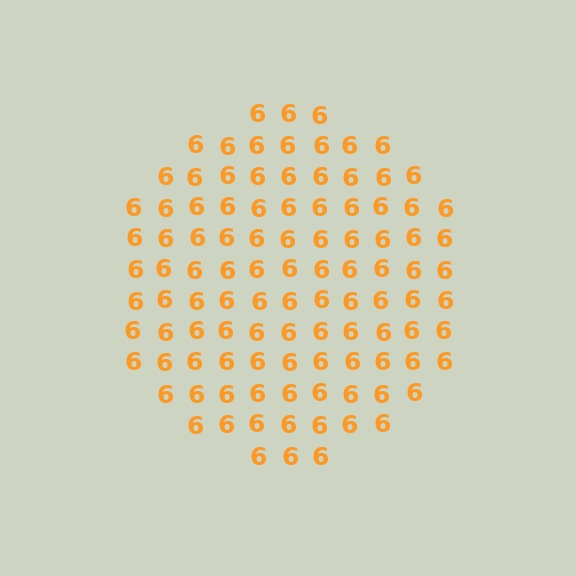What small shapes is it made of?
It is made of small digit 6's.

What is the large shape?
The large shape is a circle.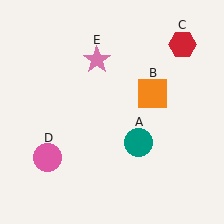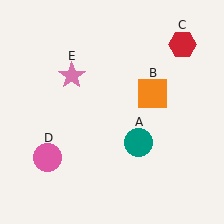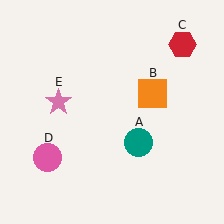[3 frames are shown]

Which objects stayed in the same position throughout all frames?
Teal circle (object A) and orange square (object B) and red hexagon (object C) and pink circle (object D) remained stationary.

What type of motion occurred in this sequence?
The pink star (object E) rotated counterclockwise around the center of the scene.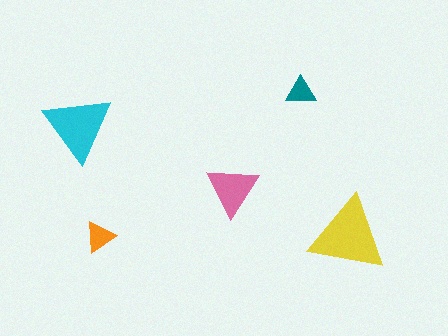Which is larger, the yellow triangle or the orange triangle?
The yellow one.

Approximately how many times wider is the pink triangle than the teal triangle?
About 2 times wider.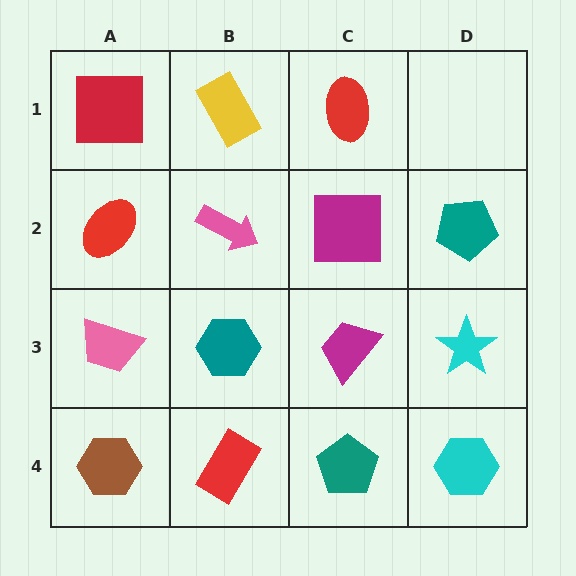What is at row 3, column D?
A cyan star.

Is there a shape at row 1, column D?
No, that cell is empty.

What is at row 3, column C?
A magenta trapezoid.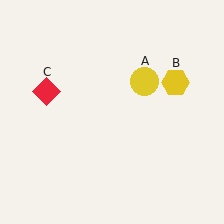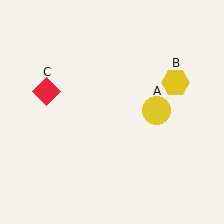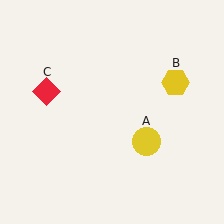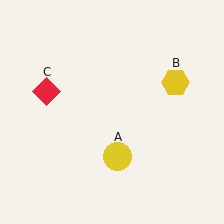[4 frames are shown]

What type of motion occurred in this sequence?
The yellow circle (object A) rotated clockwise around the center of the scene.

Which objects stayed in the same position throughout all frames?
Yellow hexagon (object B) and red diamond (object C) remained stationary.